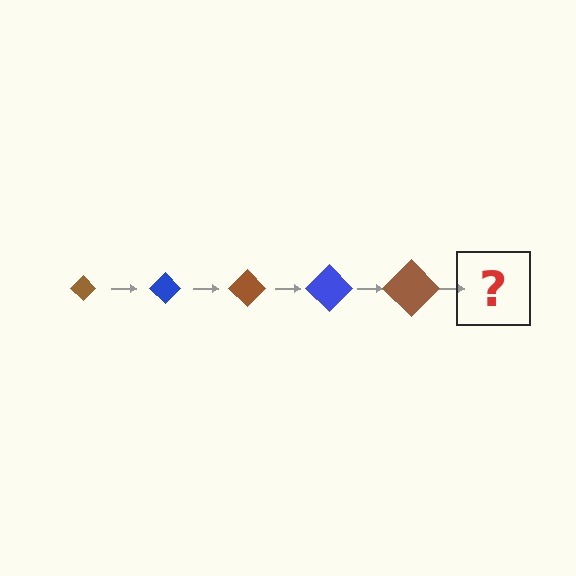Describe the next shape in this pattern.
It should be a blue diamond, larger than the previous one.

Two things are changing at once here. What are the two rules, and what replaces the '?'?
The two rules are that the diamond grows larger each step and the color cycles through brown and blue. The '?' should be a blue diamond, larger than the previous one.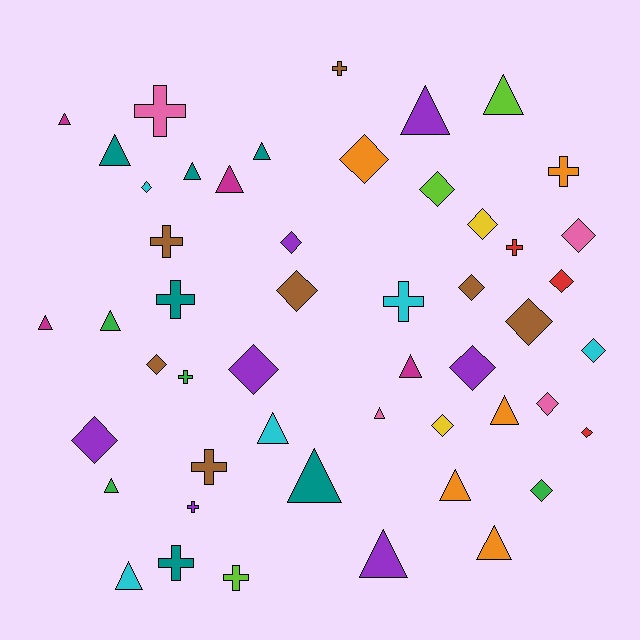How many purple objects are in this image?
There are 7 purple objects.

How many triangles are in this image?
There are 19 triangles.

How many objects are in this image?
There are 50 objects.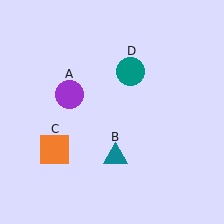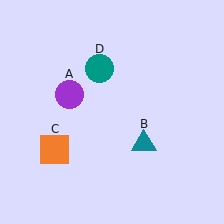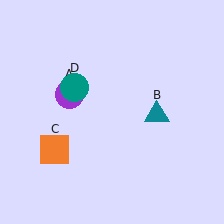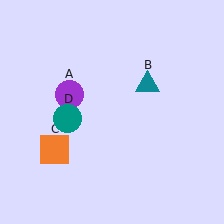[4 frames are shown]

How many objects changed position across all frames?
2 objects changed position: teal triangle (object B), teal circle (object D).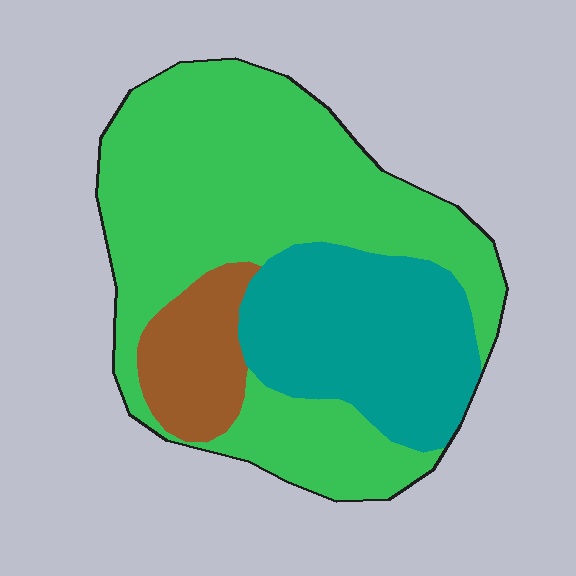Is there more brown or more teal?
Teal.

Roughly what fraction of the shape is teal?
Teal covers 28% of the shape.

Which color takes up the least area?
Brown, at roughly 10%.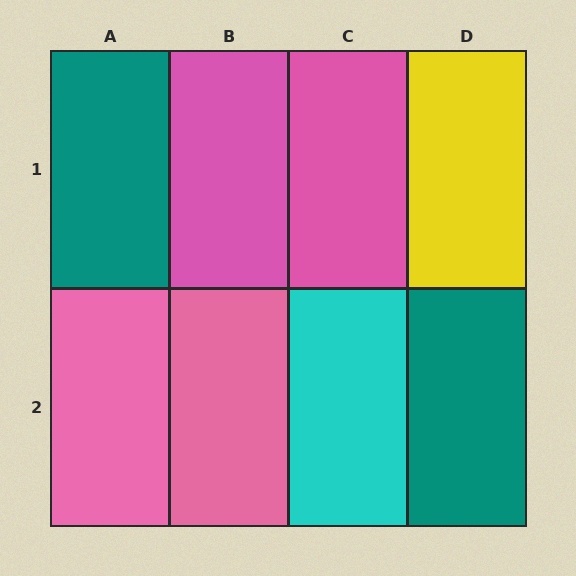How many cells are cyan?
1 cell is cyan.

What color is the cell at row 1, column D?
Yellow.